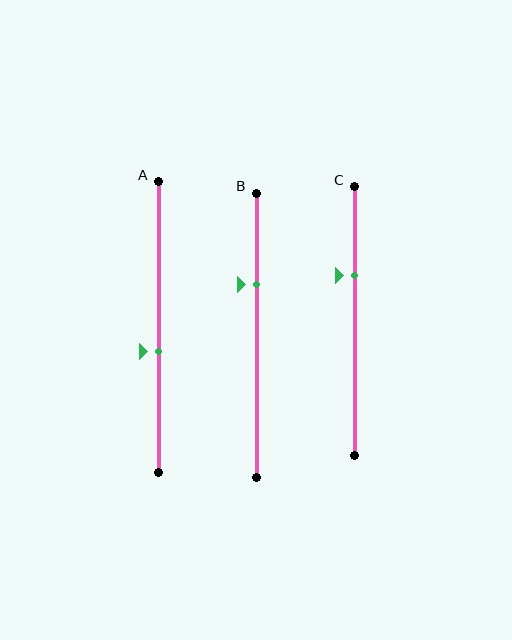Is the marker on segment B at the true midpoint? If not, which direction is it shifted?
No, the marker on segment B is shifted upward by about 18% of the segment length.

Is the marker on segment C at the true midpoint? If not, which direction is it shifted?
No, the marker on segment C is shifted upward by about 17% of the segment length.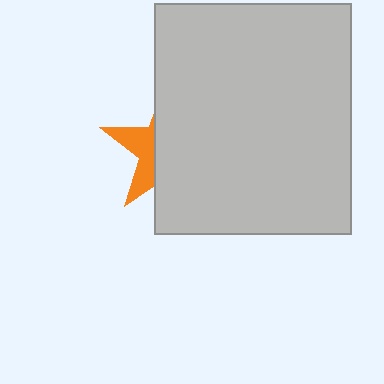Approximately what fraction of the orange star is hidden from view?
Roughly 69% of the orange star is hidden behind the light gray rectangle.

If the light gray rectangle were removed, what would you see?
You would see the complete orange star.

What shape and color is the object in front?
The object in front is a light gray rectangle.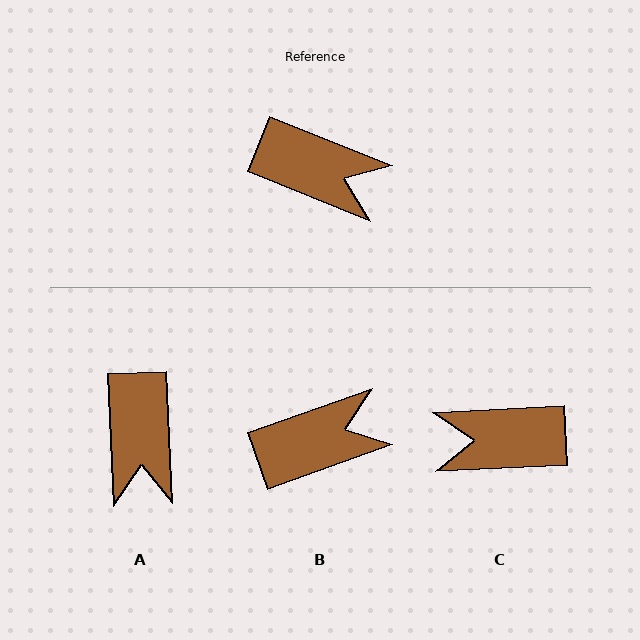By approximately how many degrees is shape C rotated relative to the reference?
Approximately 155 degrees clockwise.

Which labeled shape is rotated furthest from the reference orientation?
C, about 155 degrees away.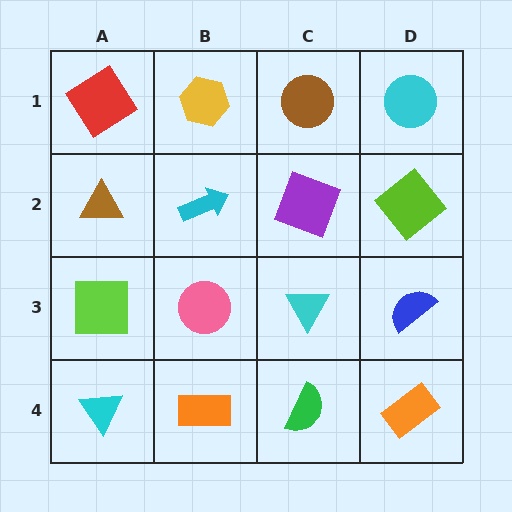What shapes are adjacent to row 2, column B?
A yellow hexagon (row 1, column B), a pink circle (row 3, column B), a brown triangle (row 2, column A), a purple square (row 2, column C).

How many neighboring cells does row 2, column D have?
3.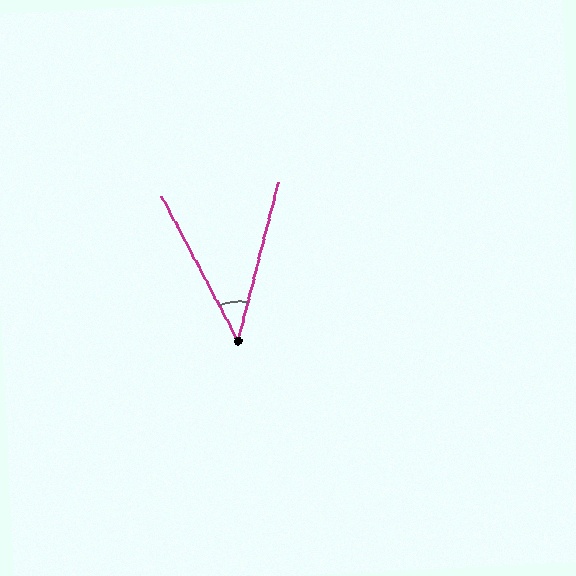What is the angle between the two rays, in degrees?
Approximately 42 degrees.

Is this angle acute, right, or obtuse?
It is acute.